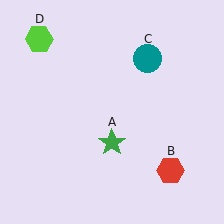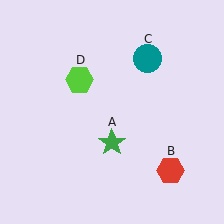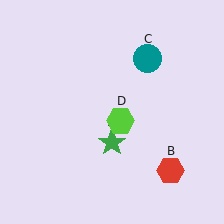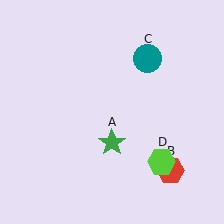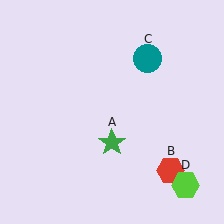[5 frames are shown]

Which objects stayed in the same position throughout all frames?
Green star (object A) and red hexagon (object B) and teal circle (object C) remained stationary.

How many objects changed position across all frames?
1 object changed position: lime hexagon (object D).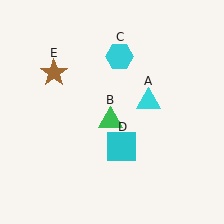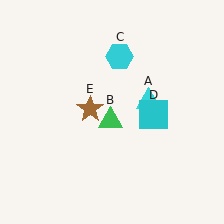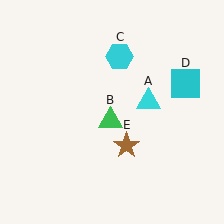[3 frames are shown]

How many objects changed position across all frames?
2 objects changed position: cyan square (object D), brown star (object E).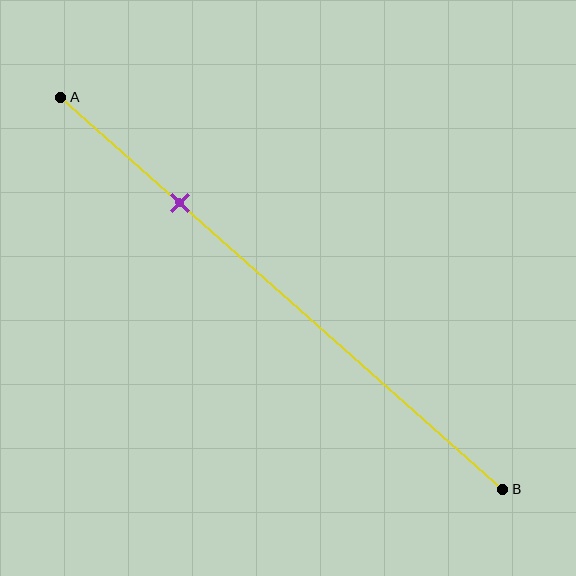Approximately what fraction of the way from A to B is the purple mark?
The purple mark is approximately 25% of the way from A to B.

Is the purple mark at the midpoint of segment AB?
No, the mark is at about 25% from A, not at the 50% midpoint.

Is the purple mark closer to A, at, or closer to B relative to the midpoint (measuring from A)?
The purple mark is closer to point A than the midpoint of segment AB.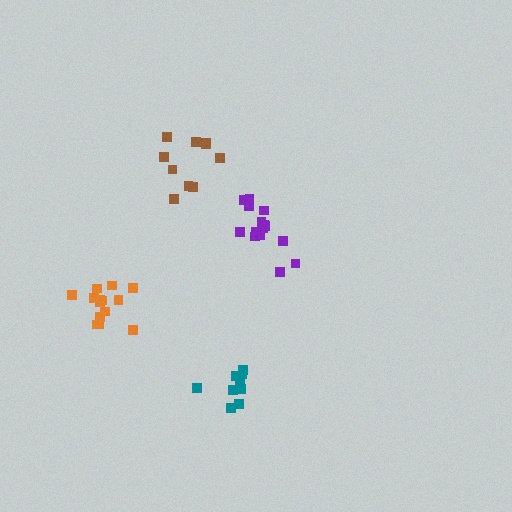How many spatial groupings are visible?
There are 4 spatial groupings.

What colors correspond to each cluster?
The clusters are colored: orange, teal, purple, brown.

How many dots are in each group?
Group 1: 14 dots, Group 2: 9 dots, Group 3: 15 dots, Group 4: 10 dots (48 total).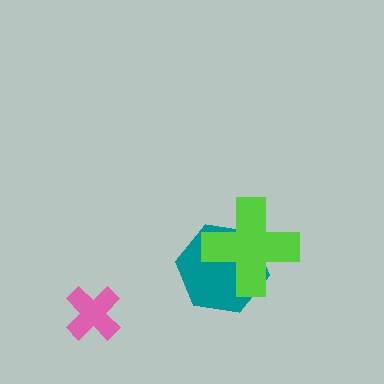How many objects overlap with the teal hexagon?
1 object overlaps with the teal hexagon.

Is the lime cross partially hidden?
No, no other shape covers it.